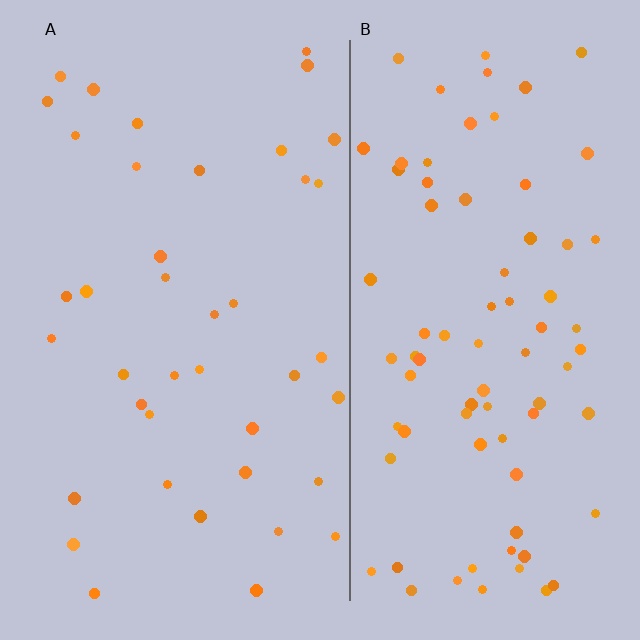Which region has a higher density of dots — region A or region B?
B (the right).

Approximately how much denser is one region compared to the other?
Approximately 2.0× — region B over region A.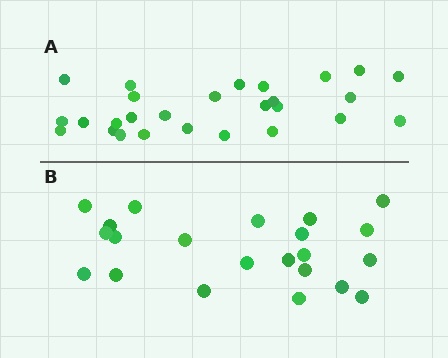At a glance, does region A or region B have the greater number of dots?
Region A (the top region) has more dots.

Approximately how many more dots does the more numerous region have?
Region A has about 5 more dots than region B.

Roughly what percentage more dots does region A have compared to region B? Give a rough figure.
About 25% more.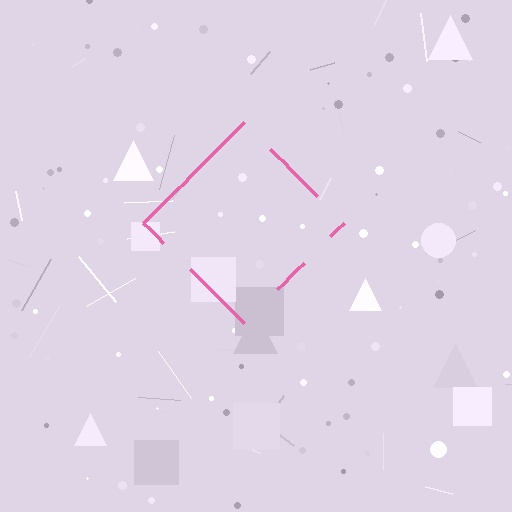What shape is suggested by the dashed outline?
The dashed outline suggests a diamond.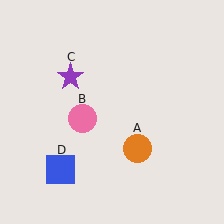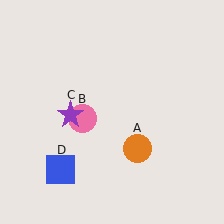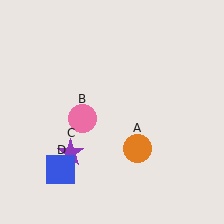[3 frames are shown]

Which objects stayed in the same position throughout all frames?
Orange circle (object A) and pink circle (object B) and blue square (object D) remained stationary.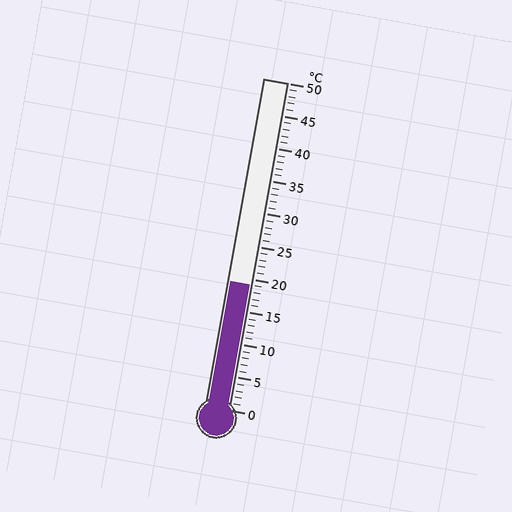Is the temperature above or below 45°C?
The temperature is below 45°C.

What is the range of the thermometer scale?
The thermometer scale ranges from 0°C to 50°C.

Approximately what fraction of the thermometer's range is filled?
The thermometer is filled to approximately 40% of its range.